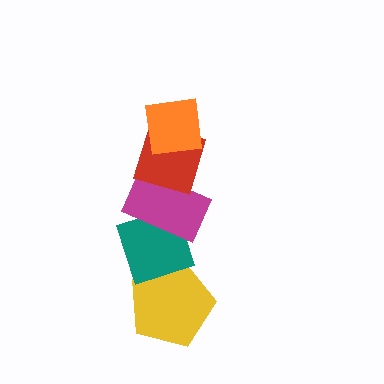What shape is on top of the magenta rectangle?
The red diamond is on top of the magenta rectangle.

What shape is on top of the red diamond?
The orange square is on top of the red diamond.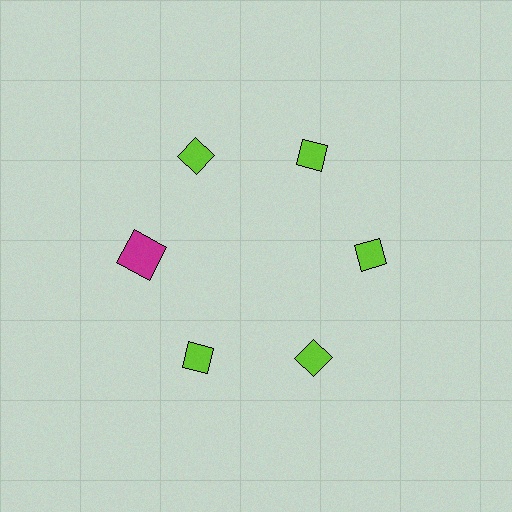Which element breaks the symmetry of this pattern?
The magenta square at roughly the 9 o'clock position breaks the symmetry. All other shapes are lime diamonds.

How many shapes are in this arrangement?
There are 6 shapes arranged in a ring pattern.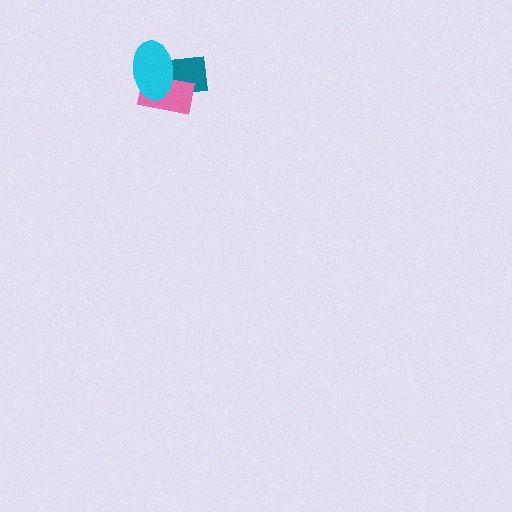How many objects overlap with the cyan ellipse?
2 objects overlap with the cyan ellipse.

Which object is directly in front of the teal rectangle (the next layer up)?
The pink rectangle is directly in front of the teal rectangle.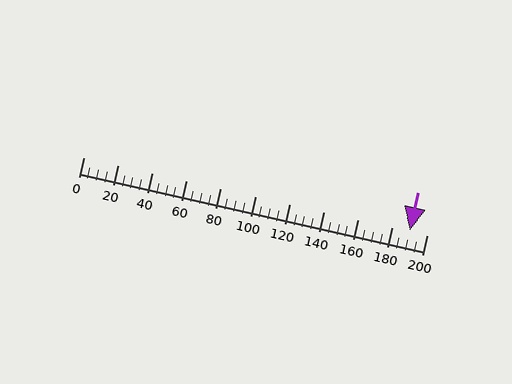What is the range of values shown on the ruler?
The ruler shows values from 0 to 200.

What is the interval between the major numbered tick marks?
The major tick marks are spaced 20 units apart.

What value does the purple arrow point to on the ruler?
The purple arrow points to approximately 190.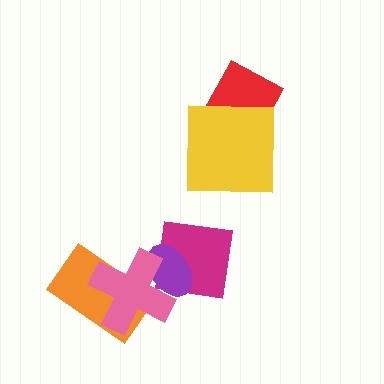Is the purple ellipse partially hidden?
Yes, it is partially covered by another shape.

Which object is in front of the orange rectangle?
The pink cross is in front of the orange rectangle.